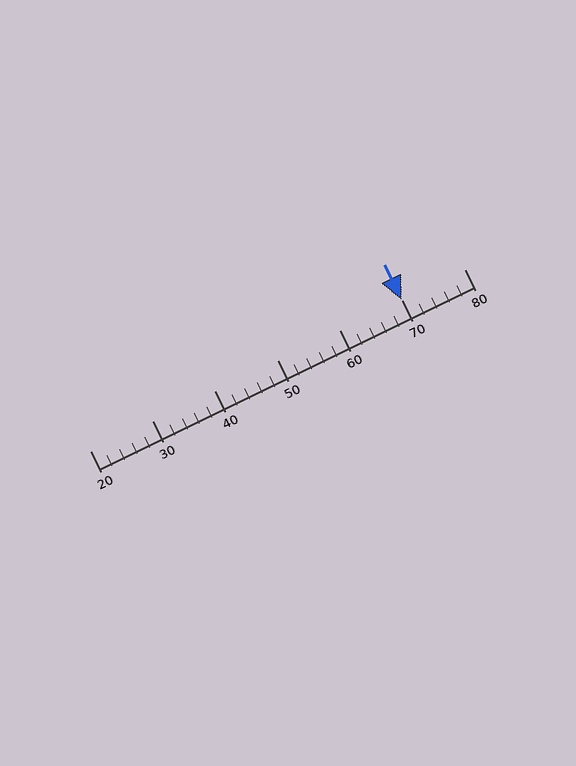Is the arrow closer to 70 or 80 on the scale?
The arrow is closer to 70.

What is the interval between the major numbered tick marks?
The major tick marks are spaced 10 units apart.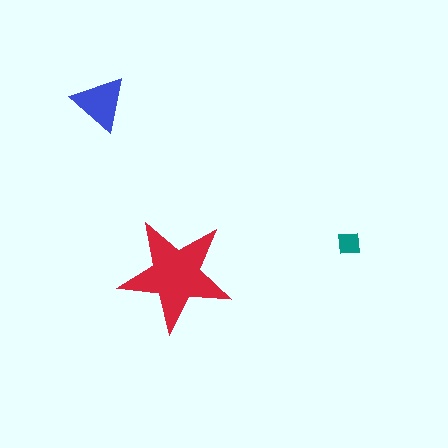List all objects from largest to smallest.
The red star, the blue triangle, the teal square.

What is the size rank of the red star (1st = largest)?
1st.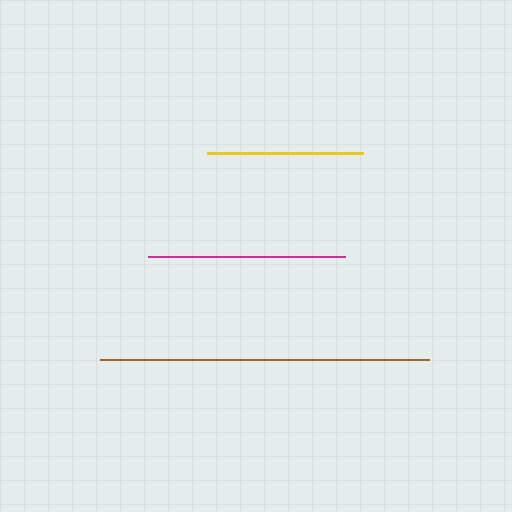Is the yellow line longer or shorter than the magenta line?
The magenta line is longer than the yellow line.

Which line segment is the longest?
The brown line is the longest at approximately 329 pixels.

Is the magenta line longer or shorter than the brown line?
The brown line is longer than the magenta line.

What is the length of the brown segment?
The brown segment is approximately 329 pixels long.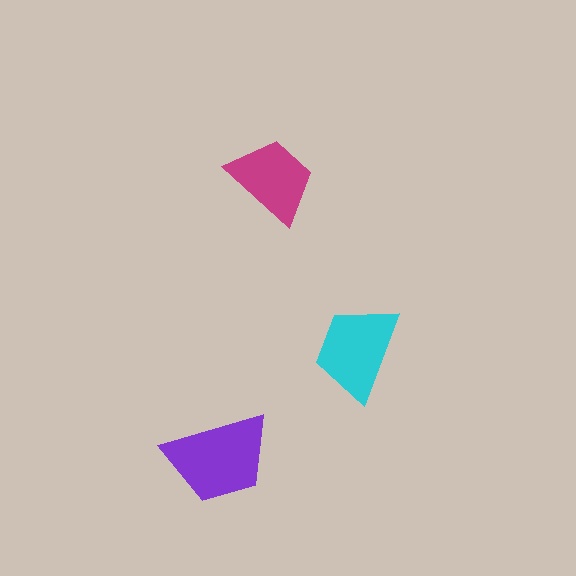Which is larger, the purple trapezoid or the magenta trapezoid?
The purple one.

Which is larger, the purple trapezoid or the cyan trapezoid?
The purple one.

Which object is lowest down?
The purple trapezoid is bottommost.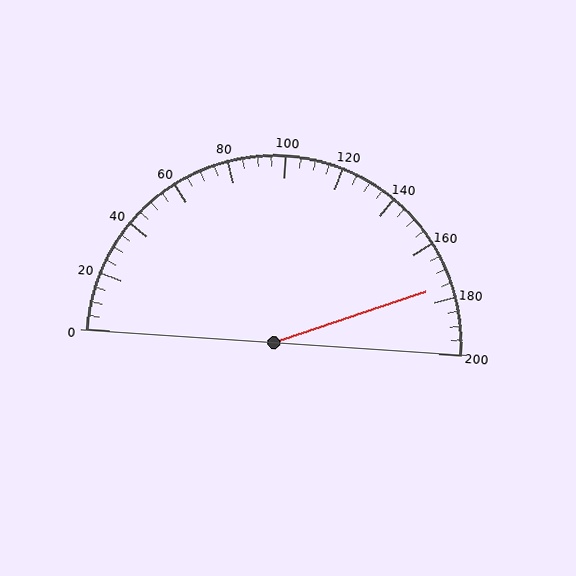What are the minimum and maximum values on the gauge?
The gauge ranges from 0 to 200.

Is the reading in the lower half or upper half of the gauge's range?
The reading is in the upper half of the range (0 to 200).